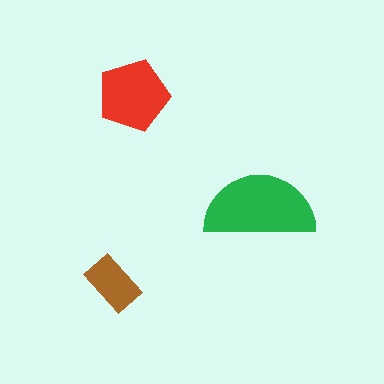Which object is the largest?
The green semicircle.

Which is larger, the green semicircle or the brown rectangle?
The green semicircle.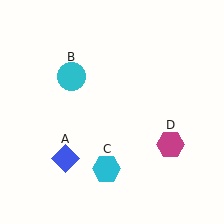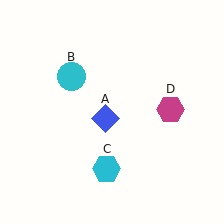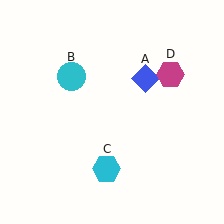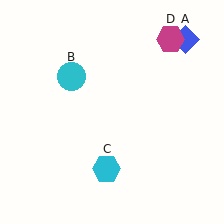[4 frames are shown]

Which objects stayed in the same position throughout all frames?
Cyan circle (object B) and cyan hexagon (object C) remained stationary.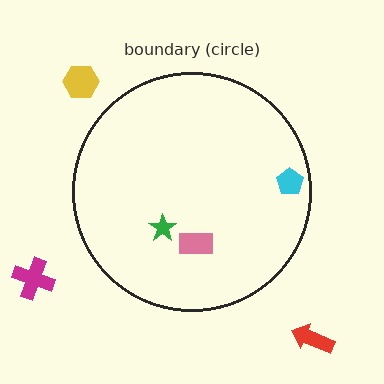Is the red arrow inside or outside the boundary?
Outside.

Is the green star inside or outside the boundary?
Inside.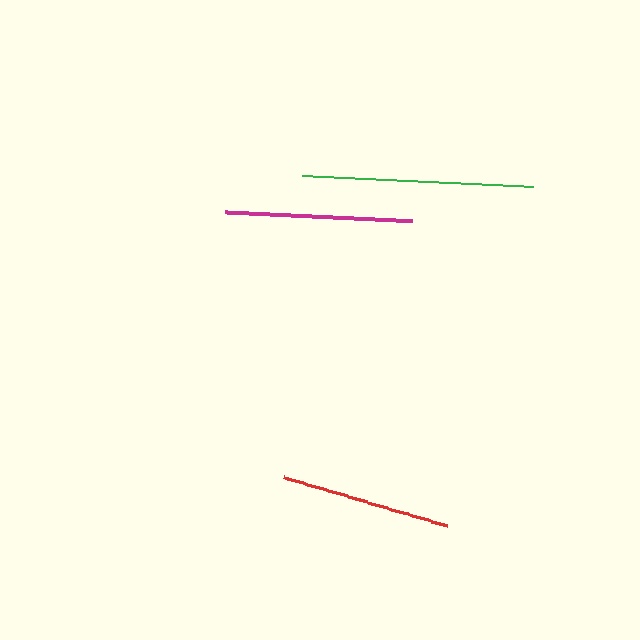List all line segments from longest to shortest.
From longest to shortest: green, magenta, red.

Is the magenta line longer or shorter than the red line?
The magenta line is longer than the red line.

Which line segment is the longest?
The green line is the longest at approximately 231 pixels.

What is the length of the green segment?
The green segment is approximately 231 pixels long.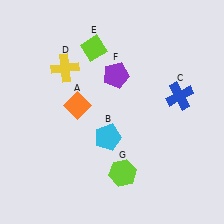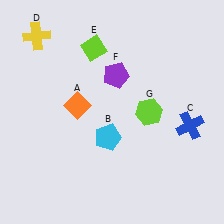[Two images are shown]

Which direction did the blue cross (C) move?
The blue cross (C) moved down.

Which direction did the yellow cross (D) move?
The yellow cross (D) moved up.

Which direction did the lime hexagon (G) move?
The lime hexagon (G) moved up.